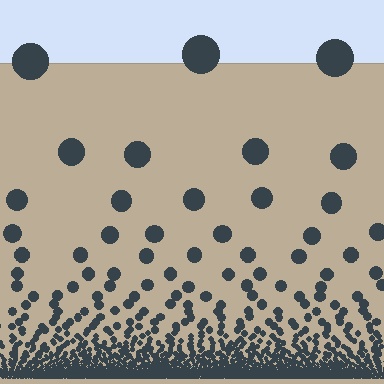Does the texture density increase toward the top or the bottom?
Density increases toward the bottom.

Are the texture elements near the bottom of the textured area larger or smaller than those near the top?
Smaller. The gradient is inverted — elements near the bottom are smaller and denser.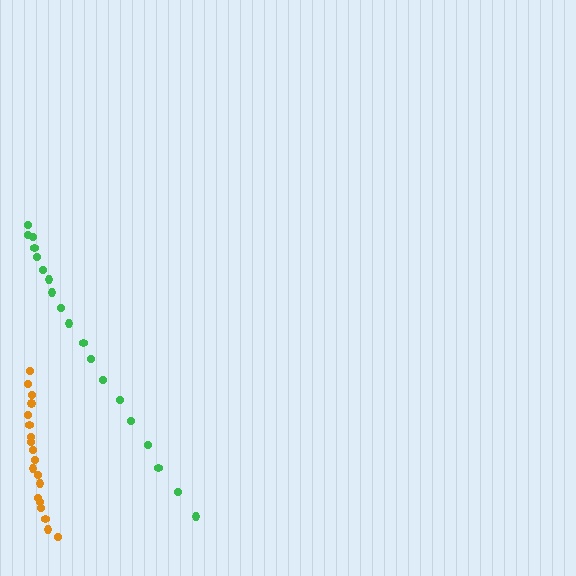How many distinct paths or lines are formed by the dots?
There are 2 distinct paths.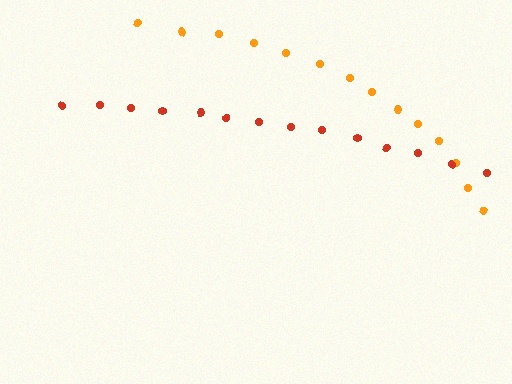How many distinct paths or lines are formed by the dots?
There are 2 distinct paths.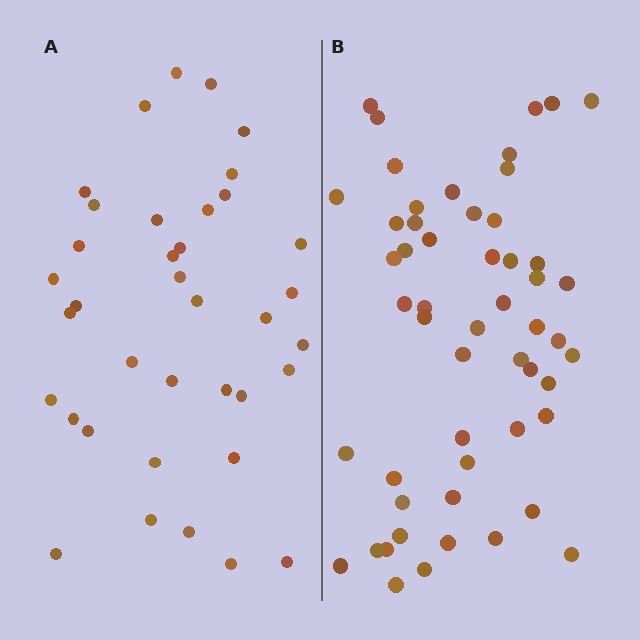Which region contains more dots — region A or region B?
Region B (the right region) has more dots.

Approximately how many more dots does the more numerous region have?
Region B has approximately 15 more dots than region A.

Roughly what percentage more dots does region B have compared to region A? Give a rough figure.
About 45% more.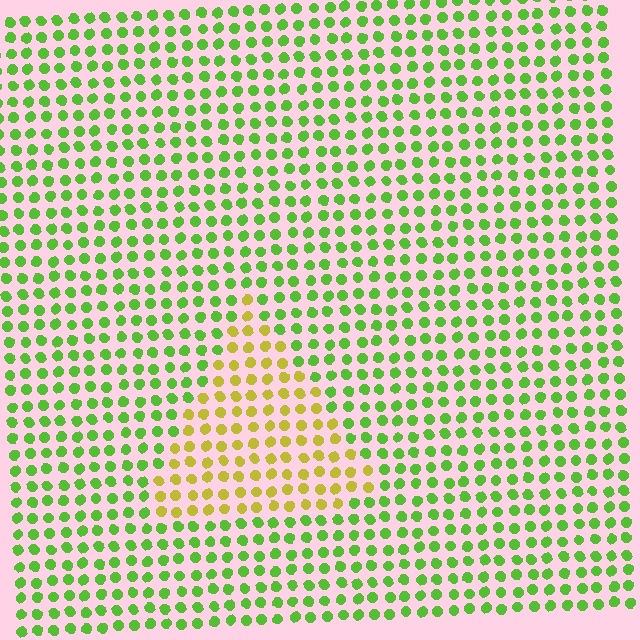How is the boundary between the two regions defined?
The boundary is defined purely by a slight shift in hue (about 47 degrees). Spacing, size, and orientation are identical on both sides.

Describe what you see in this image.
The image is filled with small lime elements in a uniform arrangement. A triangle-shaped region is visible where the elements are tinted to a slightly different hue, forming a subtle color boundary.